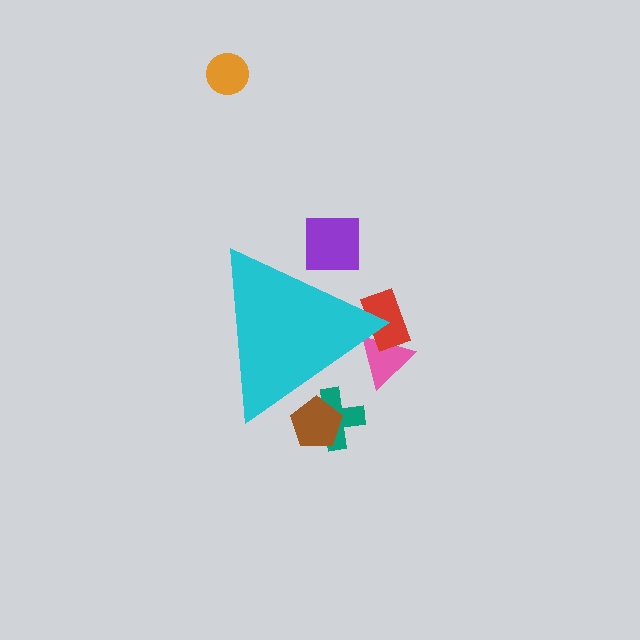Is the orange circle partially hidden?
No, the orange circle is fully visible.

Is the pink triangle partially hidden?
Yes, the pink triangle is partially hidden behind the cyan triangle.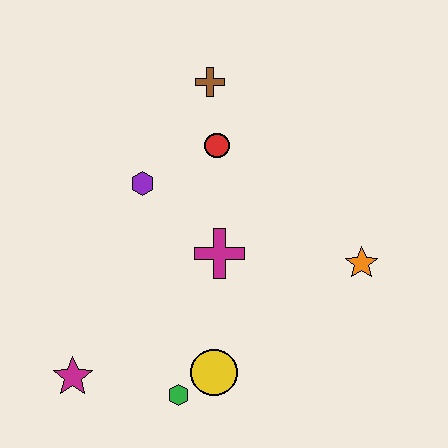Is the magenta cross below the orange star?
No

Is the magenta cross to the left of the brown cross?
No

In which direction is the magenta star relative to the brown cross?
The magenta star is below the brown cross.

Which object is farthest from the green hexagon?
The brown cross is farthest from the green hexagon.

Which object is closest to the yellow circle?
The green hexagon is closest to the yellow circle.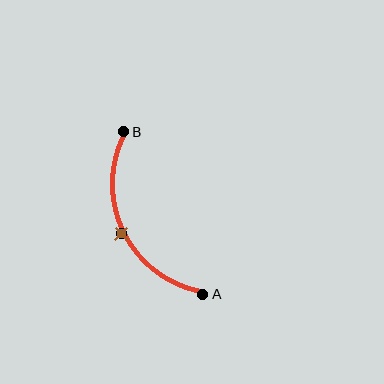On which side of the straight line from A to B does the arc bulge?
The arc bulges to the left of the straight line connecting A and B.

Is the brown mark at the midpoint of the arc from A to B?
Yes. The brown mark lies on the arc at equal arc-length from both A and B — it is the arc midpoint.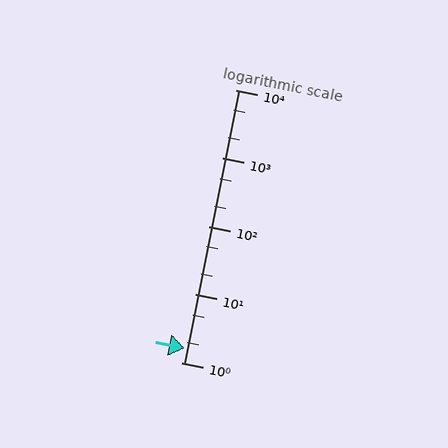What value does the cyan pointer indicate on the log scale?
The pointer indicates approximately 1.6.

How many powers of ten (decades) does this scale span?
The scale spans 4 decades, from 1 to 10000.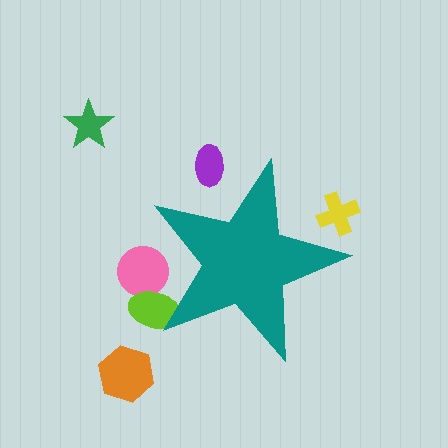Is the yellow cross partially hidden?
Yes, the yellow cross is partially hidden behind the teal star.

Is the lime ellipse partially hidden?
Yes, the lime ellipse is partially hidden behind the teal star.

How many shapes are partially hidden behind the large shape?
4 shapes are partially hidden.